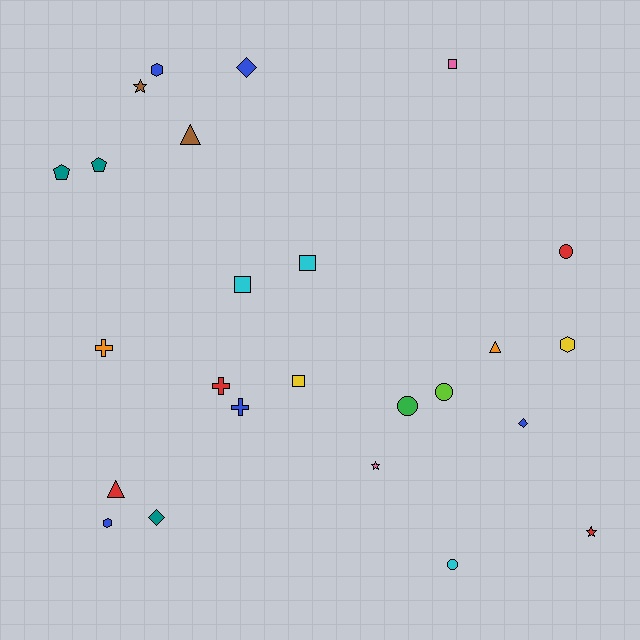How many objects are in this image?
There are 25 objects.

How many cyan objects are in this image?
There are 3 cyan objects.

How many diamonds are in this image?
There are 3 diamonds.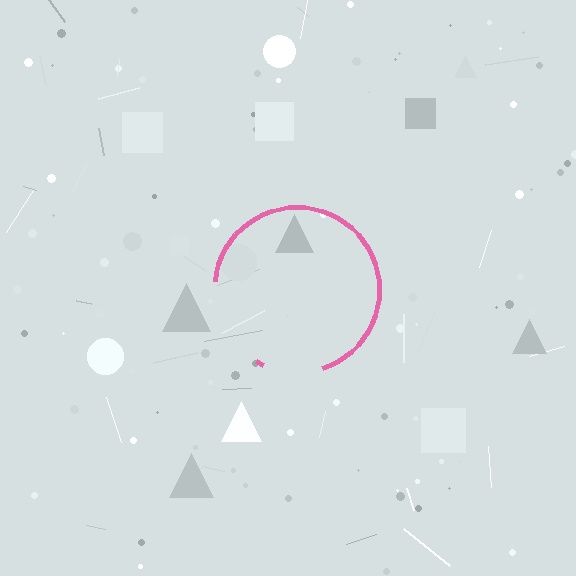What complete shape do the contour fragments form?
The contour fragments form a circle.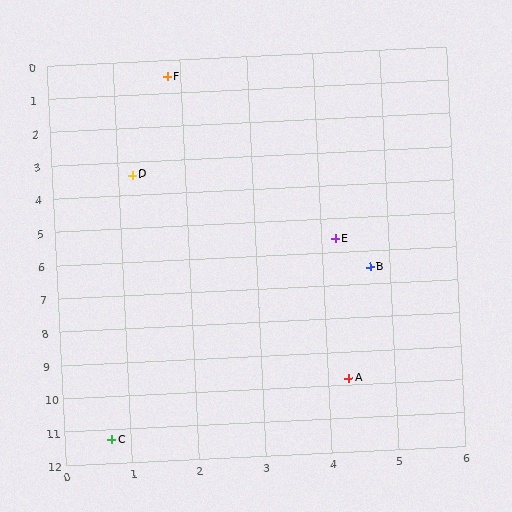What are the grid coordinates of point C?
Point C is at approximately (0.7, 11.3).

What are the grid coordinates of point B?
Point B is at approximately (4.7, 6.5).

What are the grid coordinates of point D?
Point D is at approximately (1.2, 3.4).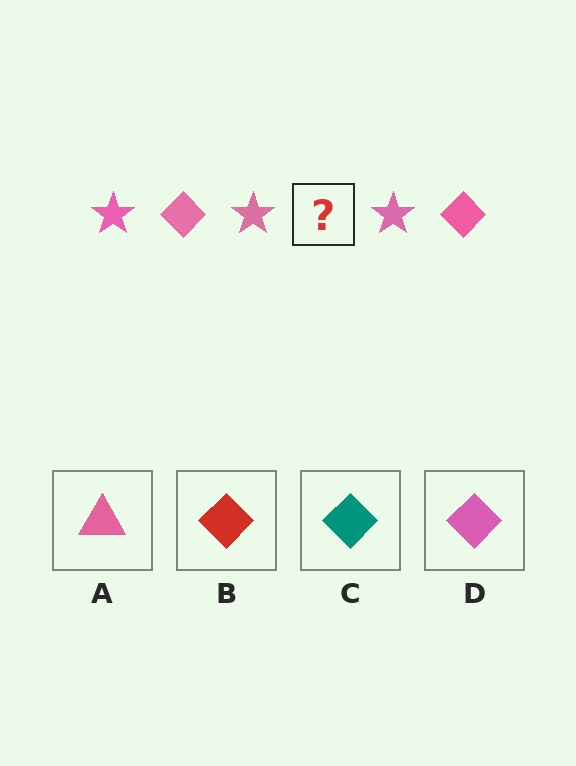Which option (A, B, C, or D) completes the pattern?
D.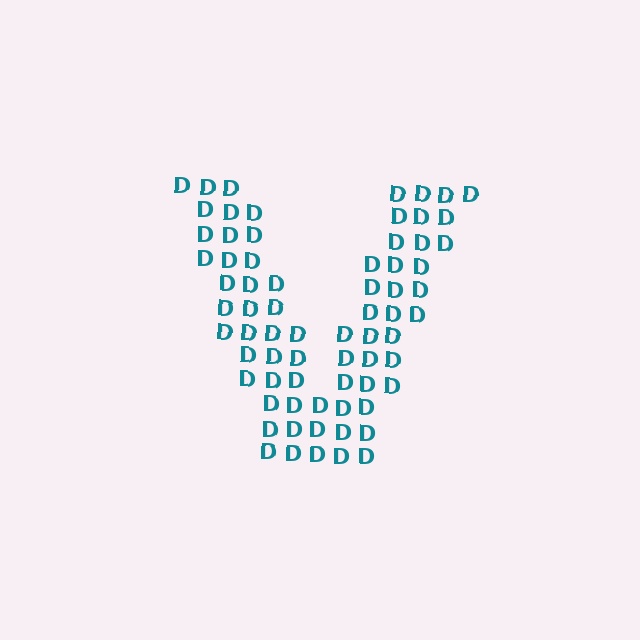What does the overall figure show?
The overall figure shows the letter V.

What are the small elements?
The small elements are letter D's.